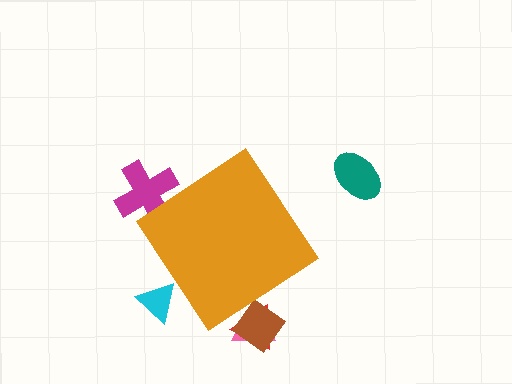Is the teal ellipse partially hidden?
No, the teal ellipse is fully visible.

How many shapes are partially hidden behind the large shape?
5 shapes are partially hidden.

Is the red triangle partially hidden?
Yes, the red triangle is partially hidden behind the orange diamond.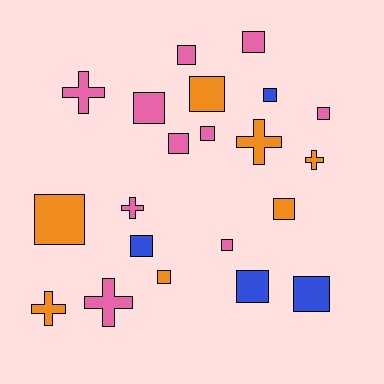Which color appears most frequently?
Pink, with 10 objects.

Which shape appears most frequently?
Square, with 15 objects.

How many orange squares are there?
There are 4 orange squares.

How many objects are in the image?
There are 21 objects.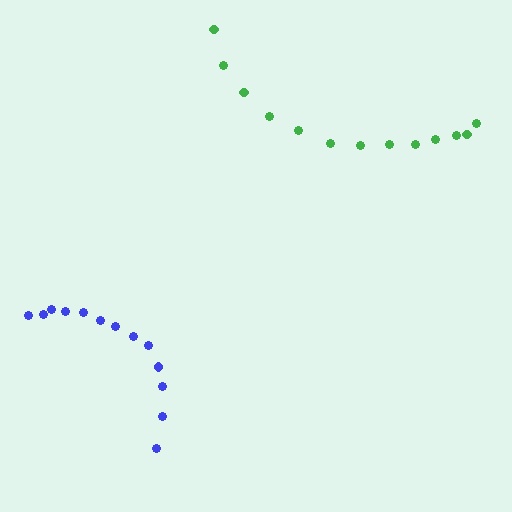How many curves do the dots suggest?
There are 2 distinct paths.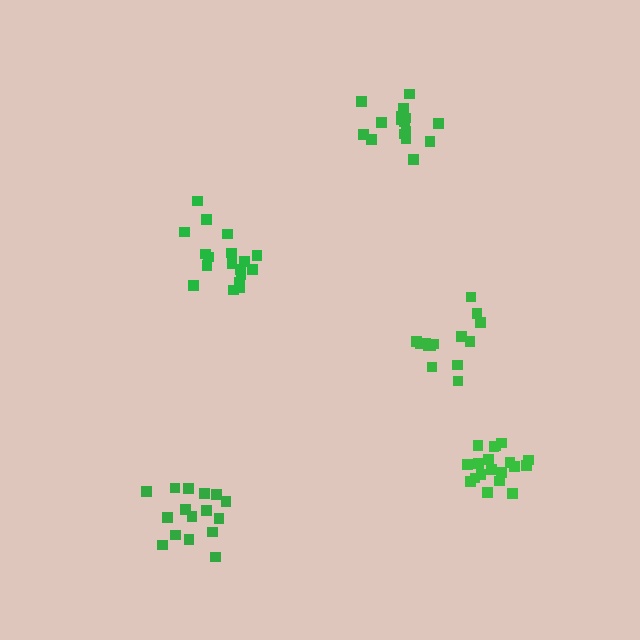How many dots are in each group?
Group 1: 19 dots, Group 2: 16 dots, Group 3: 18 dots, Group 4: 17 dots, Group 5: 14 dots (84 total).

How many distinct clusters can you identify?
There are 5 distinct clusters.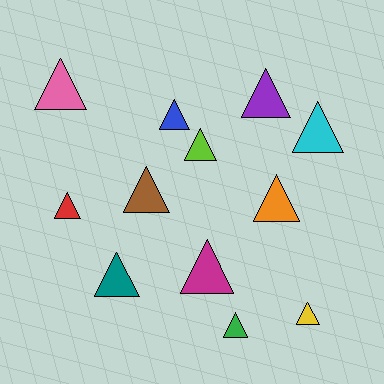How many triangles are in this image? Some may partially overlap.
There are 12 triangles.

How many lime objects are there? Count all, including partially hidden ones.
There is 1 lime object.